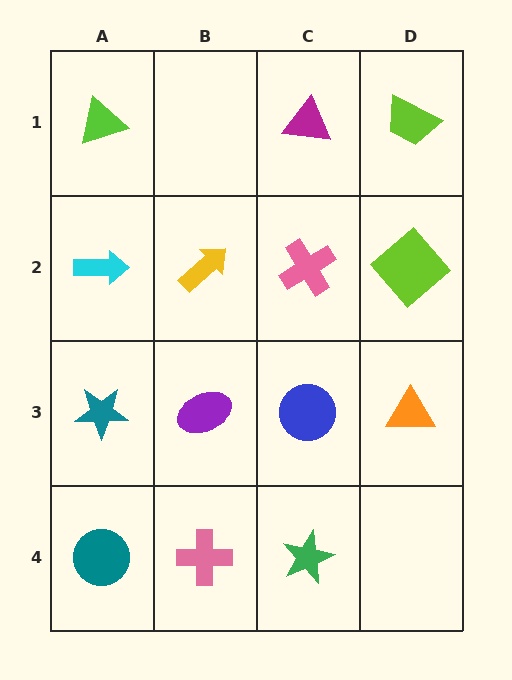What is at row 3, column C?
A blue circle.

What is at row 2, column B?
A yellow arrow.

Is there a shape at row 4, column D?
No, that cell is empty.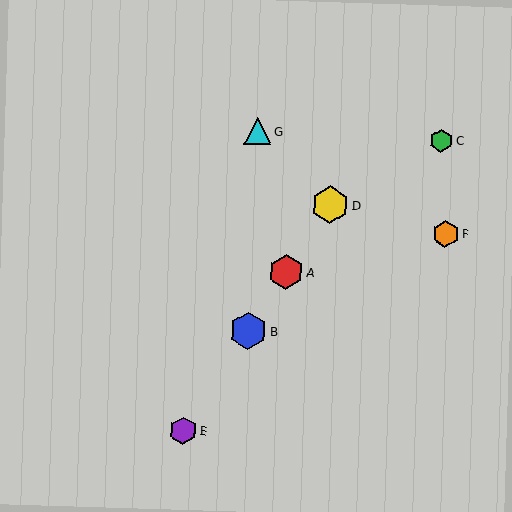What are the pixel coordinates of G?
Object G is at (258, 131).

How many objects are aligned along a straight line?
4 objects (A, B, D, E) are aligned along a straight line.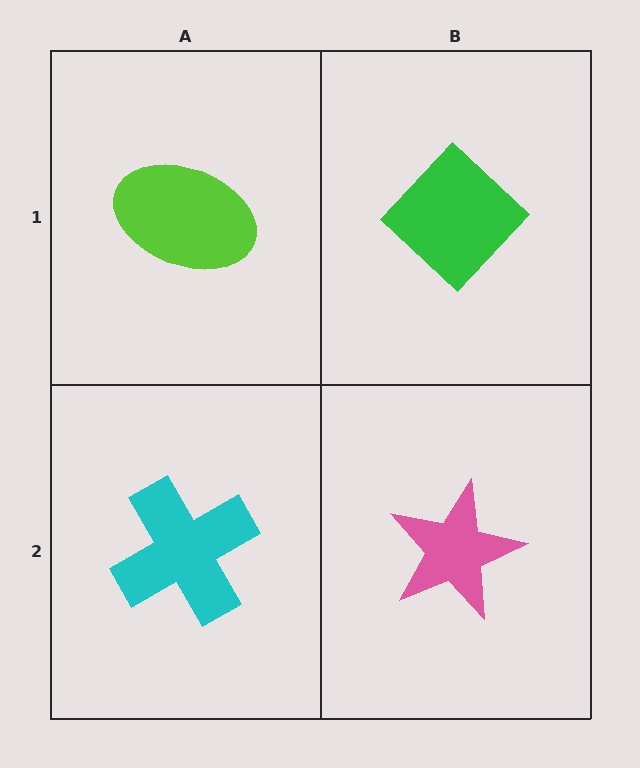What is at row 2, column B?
A pink star.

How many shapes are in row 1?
2 shapes.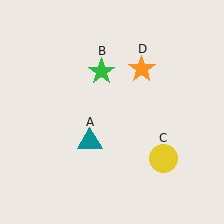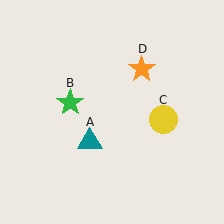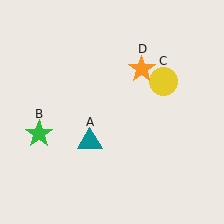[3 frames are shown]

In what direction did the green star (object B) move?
The green star (object B) moved down and to the left.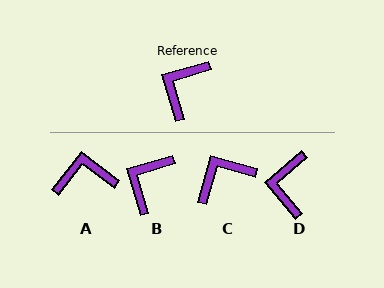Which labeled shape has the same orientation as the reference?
B.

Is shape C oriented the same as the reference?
No, it is off by about 33 degrees.